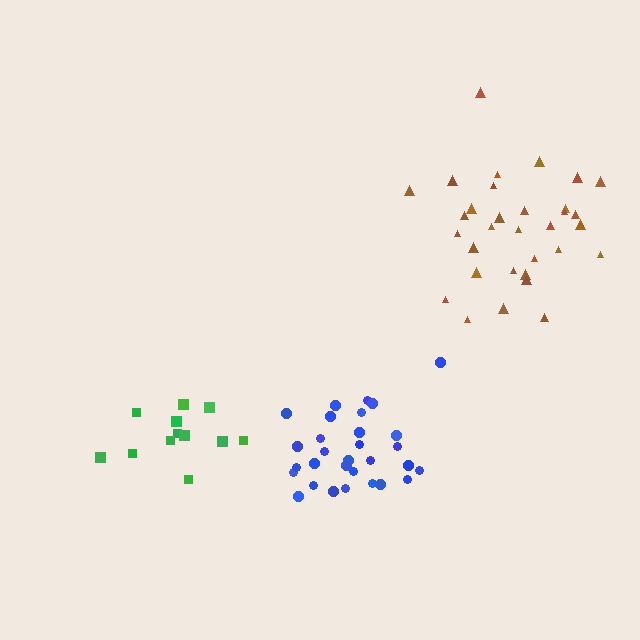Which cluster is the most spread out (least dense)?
Green.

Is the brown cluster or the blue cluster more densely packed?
Blue.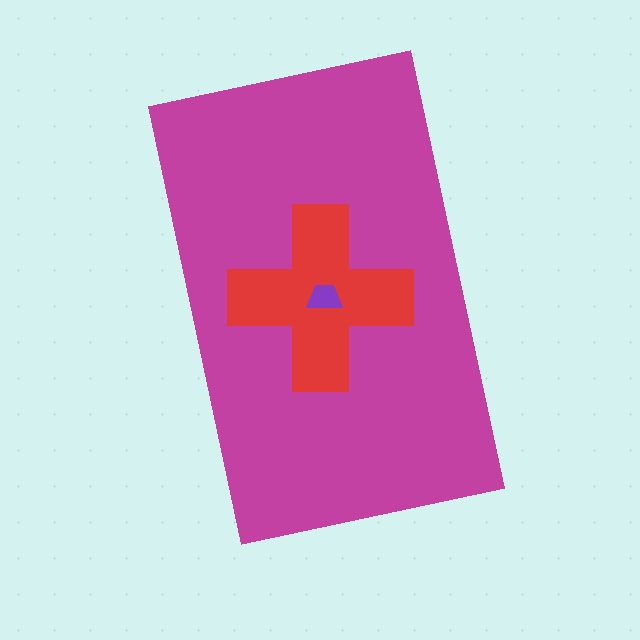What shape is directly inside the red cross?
The purple trapezoid.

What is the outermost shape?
The magenta rectangle.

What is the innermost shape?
The purple trapezoid.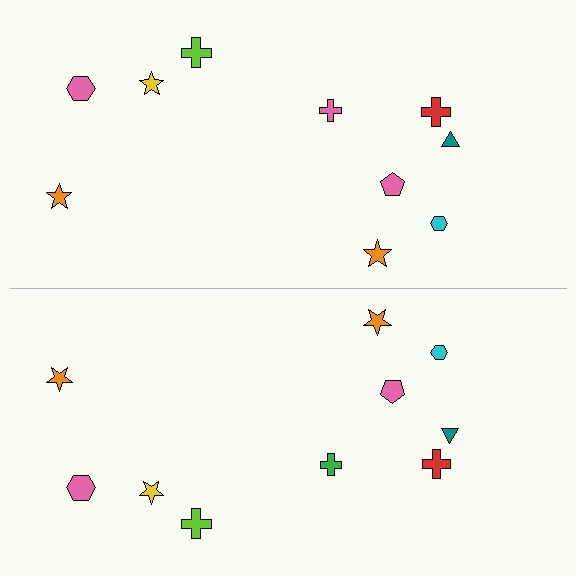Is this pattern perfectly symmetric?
No, the pattern is not perfectly symmetric. The green cross on the bottom side breaks the symmetry — its mirror counterpart is pink.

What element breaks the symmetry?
The green cross on the bottom side breaks the symmetry — its mirror counterpart is pink.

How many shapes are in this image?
There are 20 shapes in this image.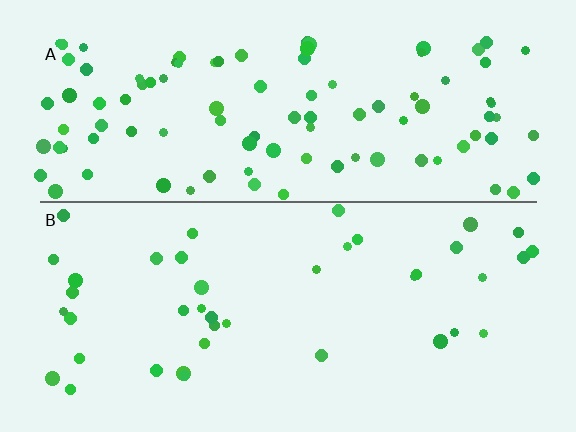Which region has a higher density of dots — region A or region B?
A (the top).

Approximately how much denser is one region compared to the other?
Approximately 2.5× — region A over region B.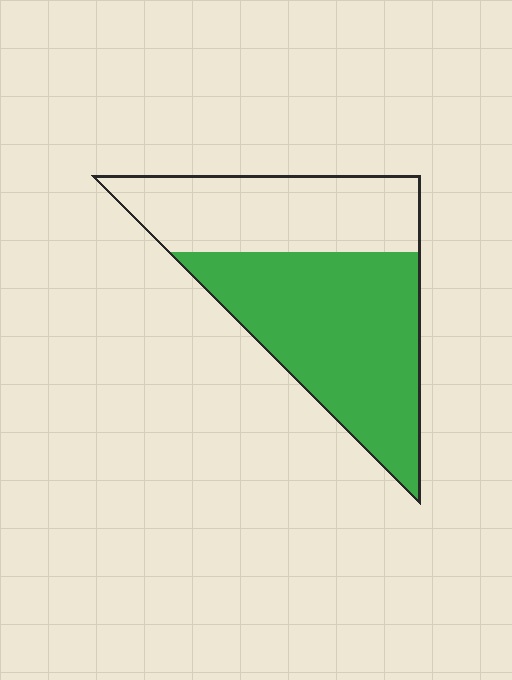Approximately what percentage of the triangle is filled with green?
Approximately 60%.